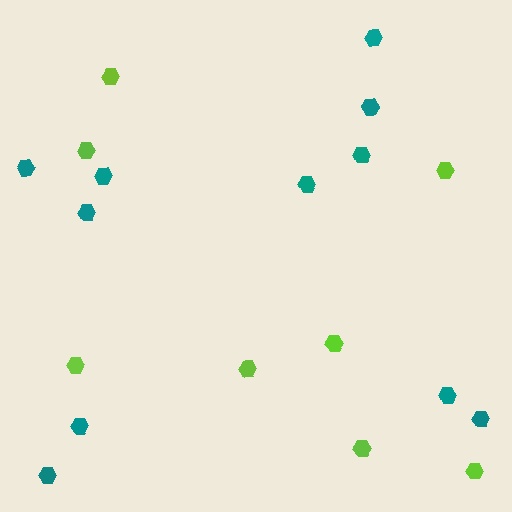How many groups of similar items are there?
There are 2 groups: one group of teal hexagons (11) and one group of lime hexagons (8).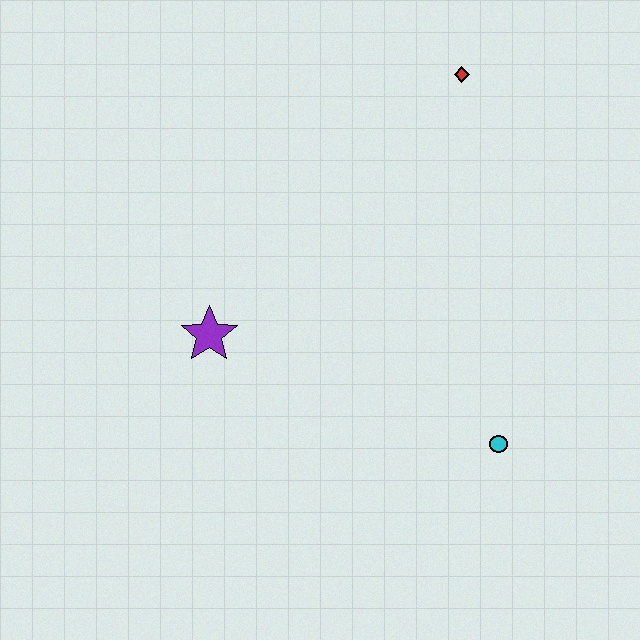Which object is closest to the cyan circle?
The purple star is closest to the cyan circle.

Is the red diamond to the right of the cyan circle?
No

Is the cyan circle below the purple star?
Yes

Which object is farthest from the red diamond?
The cyan circle is farthest from the red diamond.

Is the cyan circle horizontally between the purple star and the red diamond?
No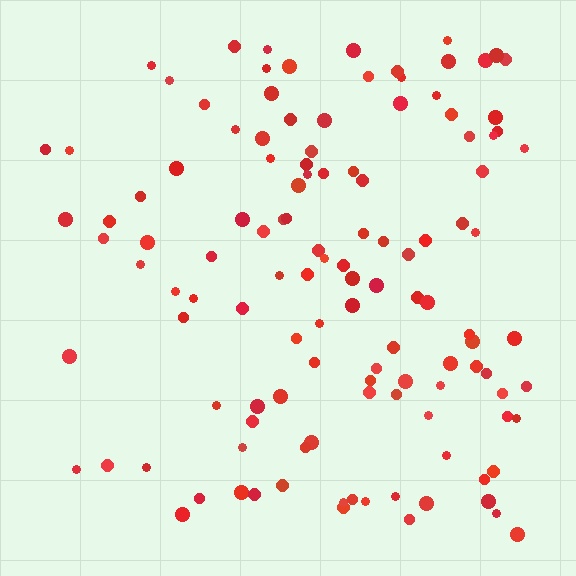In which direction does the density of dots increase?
From left to right, with the right side densest.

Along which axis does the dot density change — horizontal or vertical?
Horizontal.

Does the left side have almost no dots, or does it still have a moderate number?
Still a moderate number, just noticeably fewer than the right.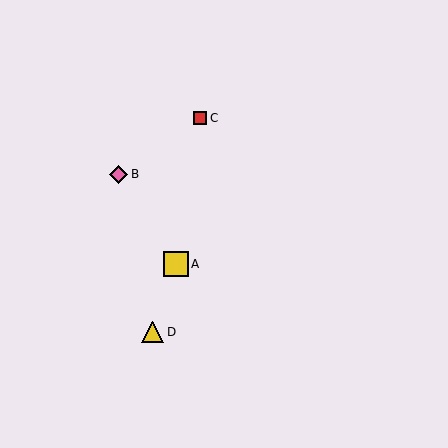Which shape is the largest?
The yellow square (labeled A) is the largest.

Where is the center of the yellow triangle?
The center of the yellow triangle is at (153, 332).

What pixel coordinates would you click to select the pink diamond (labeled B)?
Click at (118, 175) to select the pink diamond B.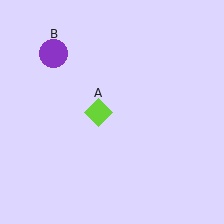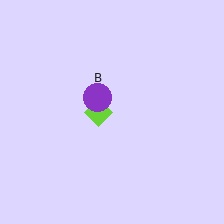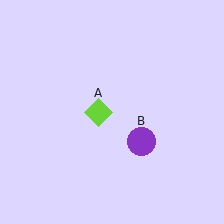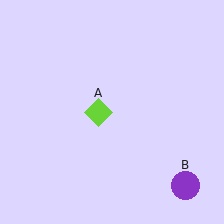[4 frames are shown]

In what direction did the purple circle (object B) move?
The purple circle (object B) moved down and to the right.